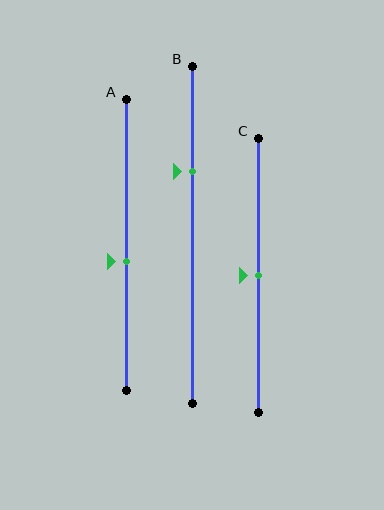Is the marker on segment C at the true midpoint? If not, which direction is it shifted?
Yes, the marker on segment C is at the true midpoint.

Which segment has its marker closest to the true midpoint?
Segment C has its marker closest to the true midpoint.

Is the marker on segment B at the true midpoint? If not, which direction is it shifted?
No, the marker on segment B is shifted upward by about 19% of the segment length.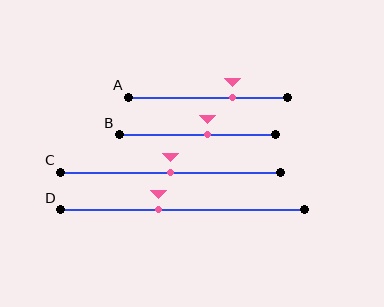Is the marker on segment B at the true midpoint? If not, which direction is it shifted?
No, the marker on segment B is shifted to the right by about 7% of the segment length.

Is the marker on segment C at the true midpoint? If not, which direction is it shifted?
Yes, the marker on segment C is at the true midpoint.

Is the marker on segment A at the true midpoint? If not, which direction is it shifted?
No, the marker on segment A is shifted to the right by about 15% of the segment length.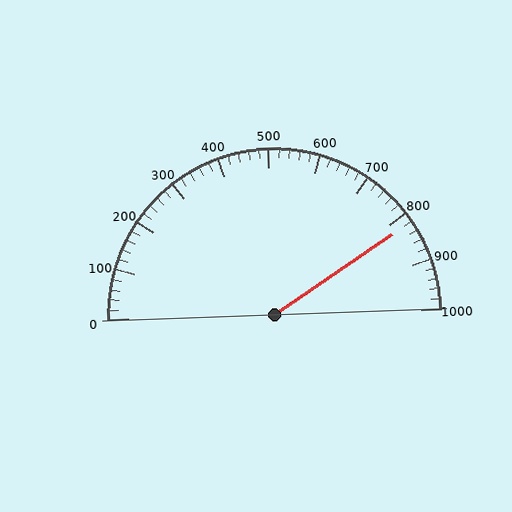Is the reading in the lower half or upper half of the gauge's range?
The reading is in the upper half of the range (0 to 1000).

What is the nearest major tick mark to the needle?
The nearest major tick mark is 800.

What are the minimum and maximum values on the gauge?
The gauge ranges from 0 to 1000.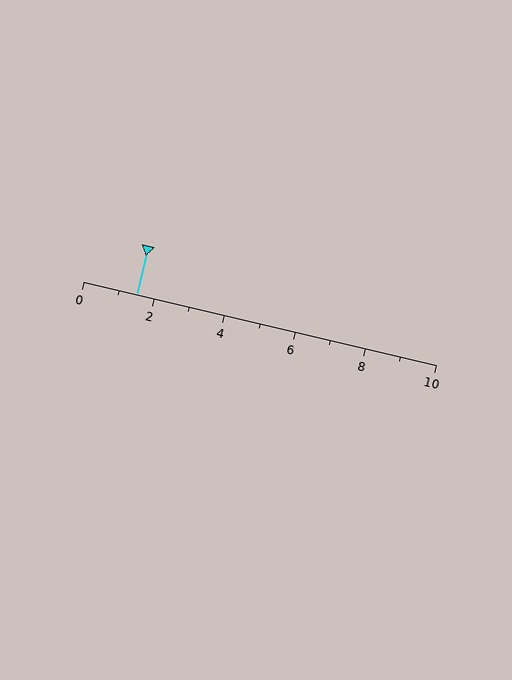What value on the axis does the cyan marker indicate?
The marker indicates approximately 1.5.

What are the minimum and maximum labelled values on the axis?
The axis runs from 0 to 10.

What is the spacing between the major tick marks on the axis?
The major ticks are spaced 2 apart.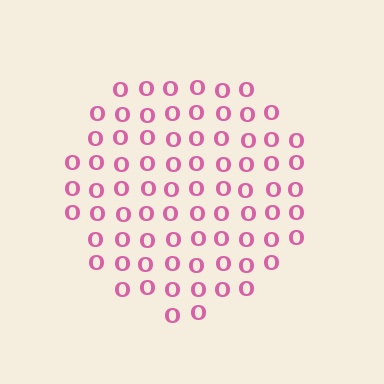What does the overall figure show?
The overall figure shows a circle.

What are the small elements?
The small elements are letter O's.